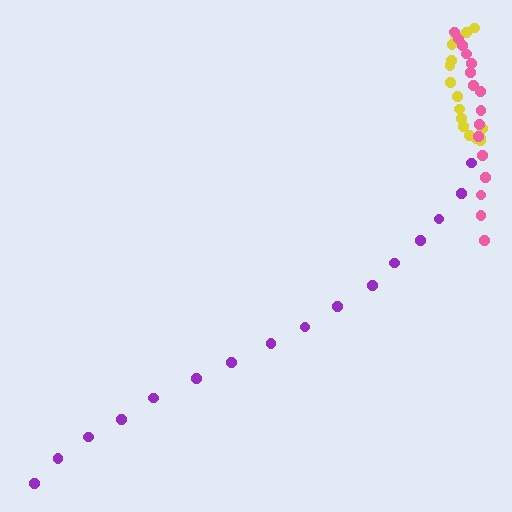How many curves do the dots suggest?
There are 3 distinct paths.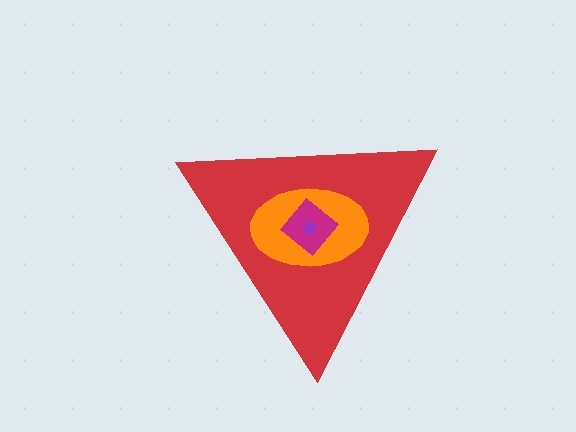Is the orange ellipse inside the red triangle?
Yes.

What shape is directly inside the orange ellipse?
The magenta diamond.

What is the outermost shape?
The red triangle.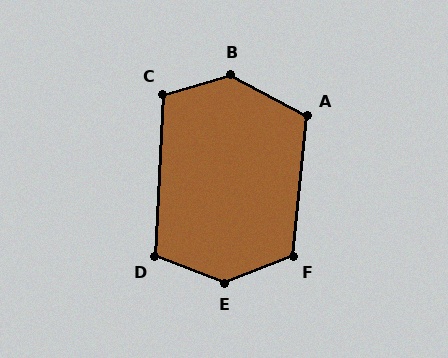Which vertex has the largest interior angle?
E, at approximately 138 degrees.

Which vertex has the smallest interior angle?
D, at approximately 108 degrees.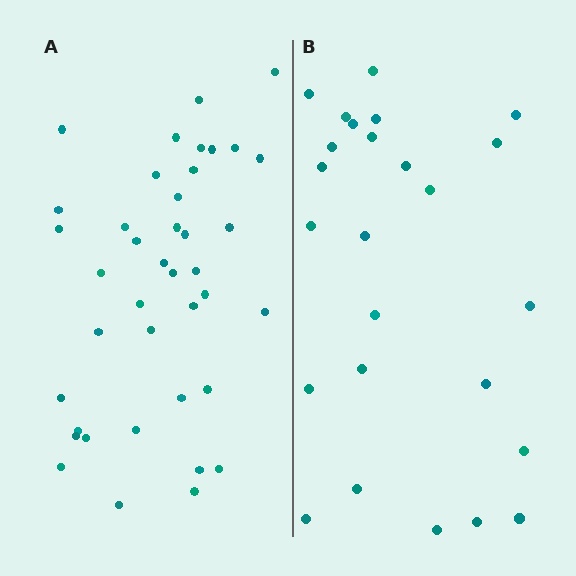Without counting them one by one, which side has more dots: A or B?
Region A (the left region) has more dots.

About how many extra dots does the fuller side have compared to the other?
Region A has approximately 15 more dots than region B.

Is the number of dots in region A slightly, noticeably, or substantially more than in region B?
Region A has substantially more. The ratio is roughly 1.6 to 1.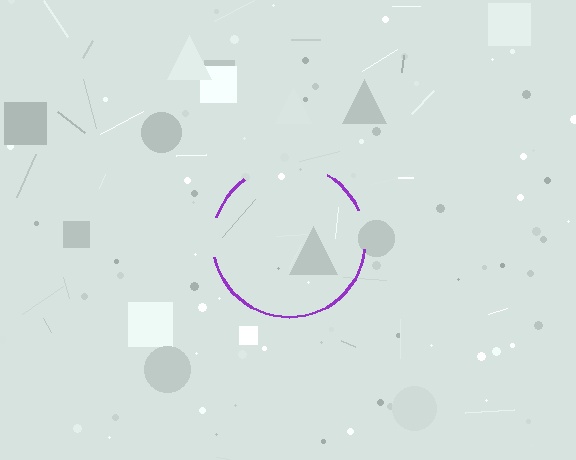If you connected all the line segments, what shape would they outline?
They would outline a circle.